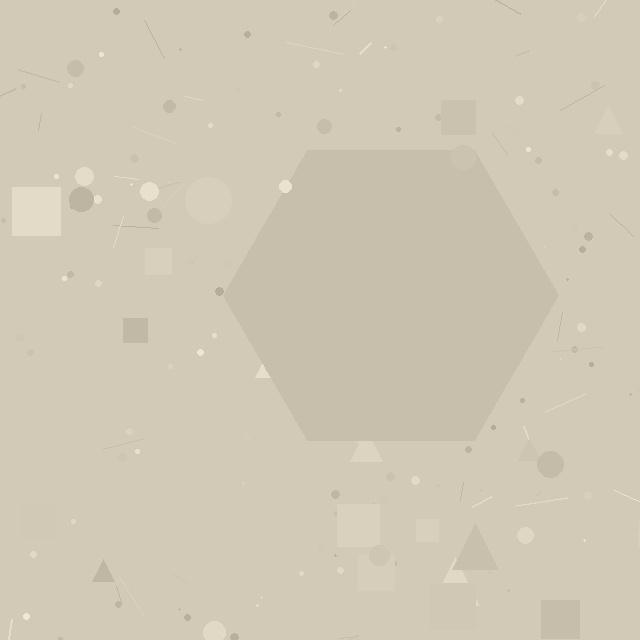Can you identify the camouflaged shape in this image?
The camouflaged shape is a hexagon.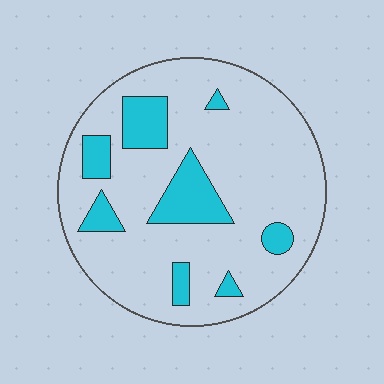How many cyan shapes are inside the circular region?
8.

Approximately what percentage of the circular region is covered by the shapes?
Approximately 20%.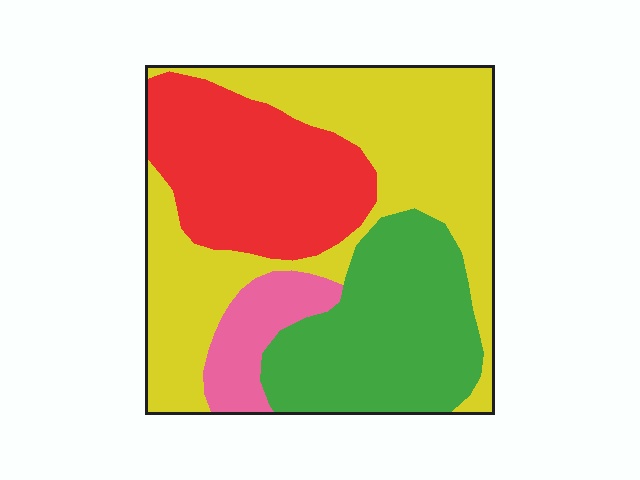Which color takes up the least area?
Pink, at roughly 10%.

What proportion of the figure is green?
Green covers roughly 25% of the figure.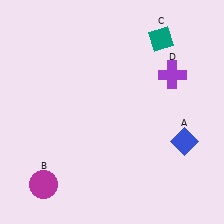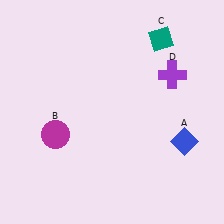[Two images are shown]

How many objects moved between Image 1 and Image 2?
1 object moved between the two images.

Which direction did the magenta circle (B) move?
The magenta circle (B) moved up.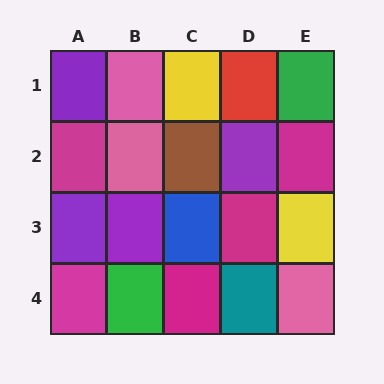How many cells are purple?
4 cells are purple.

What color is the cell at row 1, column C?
Yellow.